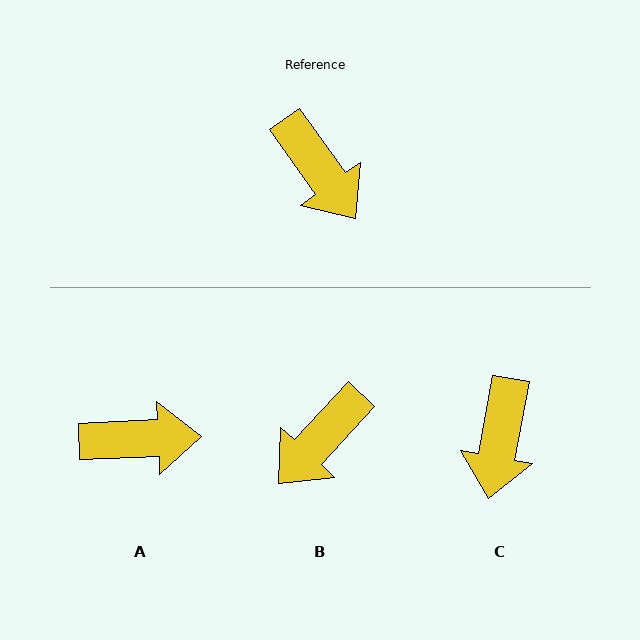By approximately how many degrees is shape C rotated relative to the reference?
Approximately 46 degrees clockwise.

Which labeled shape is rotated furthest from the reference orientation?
B, about 79 degrees away.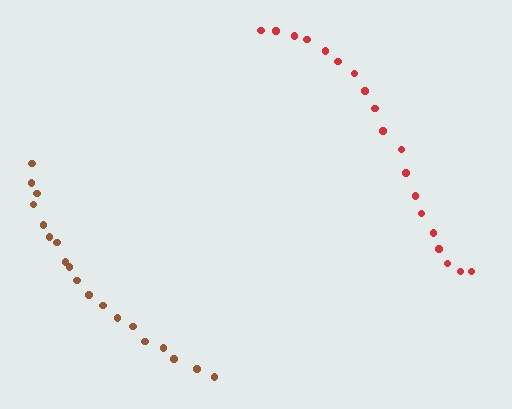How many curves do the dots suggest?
There are 2 distinct paths.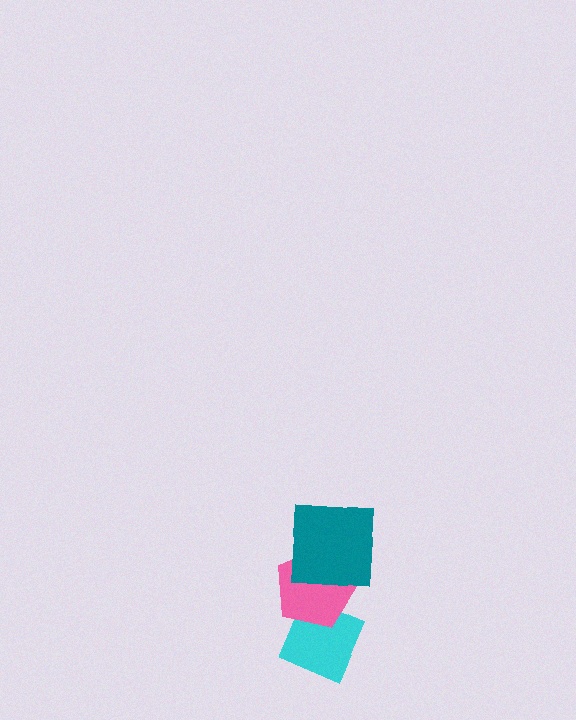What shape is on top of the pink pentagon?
The teal square is on top of the pink pentagon.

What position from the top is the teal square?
The teal square is 1st from the top.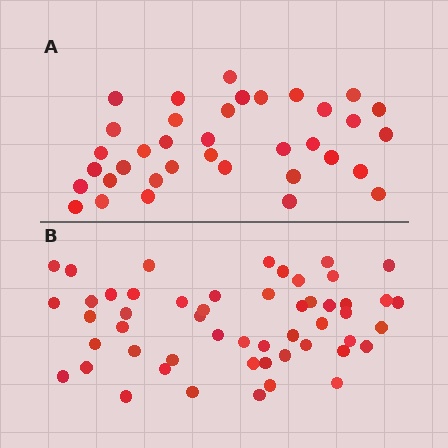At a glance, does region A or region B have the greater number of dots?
Region B (the bottom region) has more dots.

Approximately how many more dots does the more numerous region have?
Region B has approximately 15 more dots than region A.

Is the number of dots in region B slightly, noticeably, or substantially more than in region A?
Region B has noticeably more, but not dramatically so. The ratio is roughly 1.4 to 1.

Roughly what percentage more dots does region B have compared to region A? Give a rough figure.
About 45% more.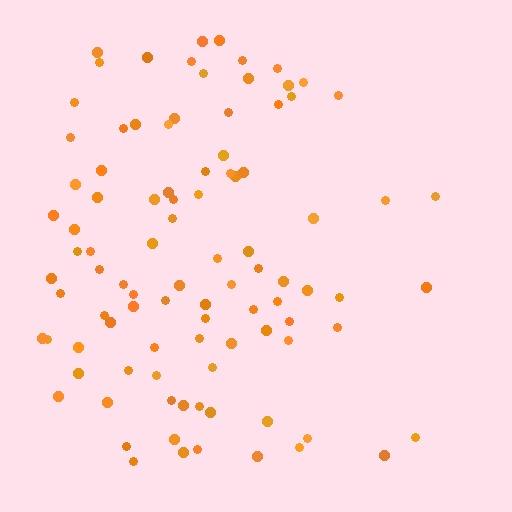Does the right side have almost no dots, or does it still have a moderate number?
Still a moderate number, just noticeably fewer than the left.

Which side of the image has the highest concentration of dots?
The left.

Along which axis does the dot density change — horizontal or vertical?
Horizontal.